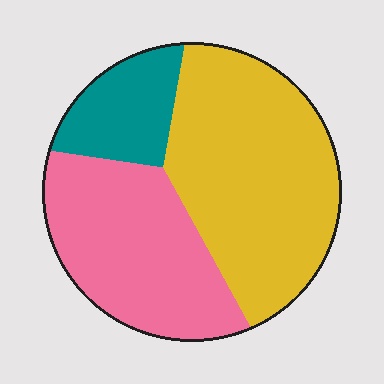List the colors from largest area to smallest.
From largest to smallest: yellow, pink, teal.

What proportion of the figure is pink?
Pink takes up between a quarter and a half of the figure.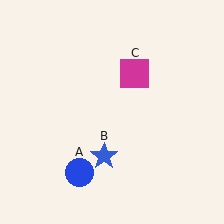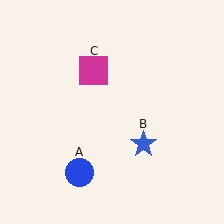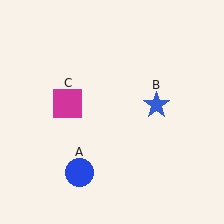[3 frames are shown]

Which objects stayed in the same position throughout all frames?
Blue circle (object A) remained stationary.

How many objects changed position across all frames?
2 objects changed position: blue star (object B), magenta square (object C).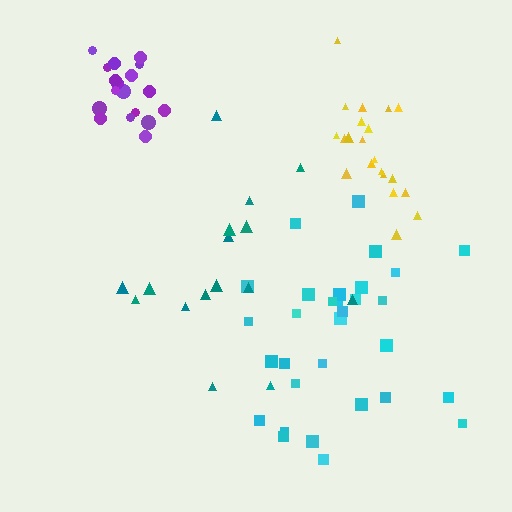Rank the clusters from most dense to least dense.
purple, yellow, cyan, teal.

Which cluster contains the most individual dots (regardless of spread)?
Cyan (31).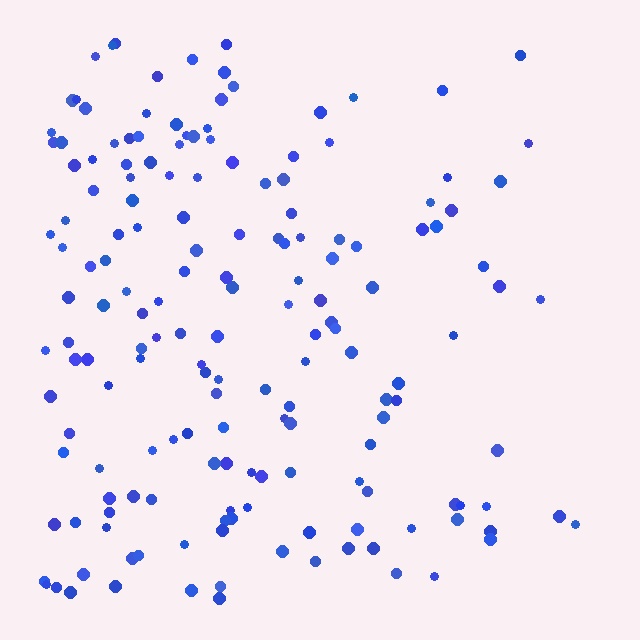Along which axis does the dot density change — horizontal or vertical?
Horizontal.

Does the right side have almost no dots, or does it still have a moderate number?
Still a moderate number, just noticeably fewer than the left.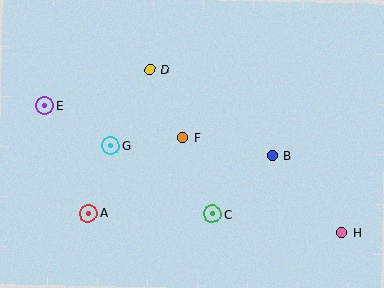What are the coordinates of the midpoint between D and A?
The midpoint between D and A is at (119, 142).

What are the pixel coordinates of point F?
Point F is at (183, 137).